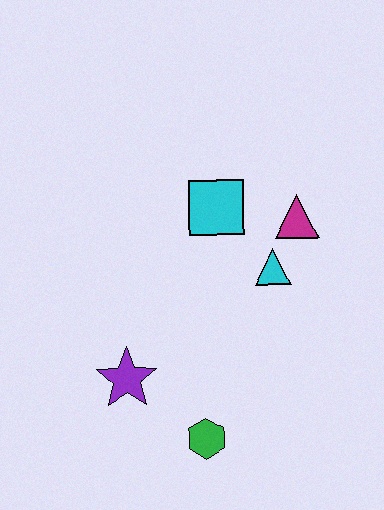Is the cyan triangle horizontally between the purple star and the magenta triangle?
Yes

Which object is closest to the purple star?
The green hexagon is closest to the purple star.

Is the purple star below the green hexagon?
No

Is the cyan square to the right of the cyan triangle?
No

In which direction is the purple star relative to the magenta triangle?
The purple star is to the left of the magenta triangle.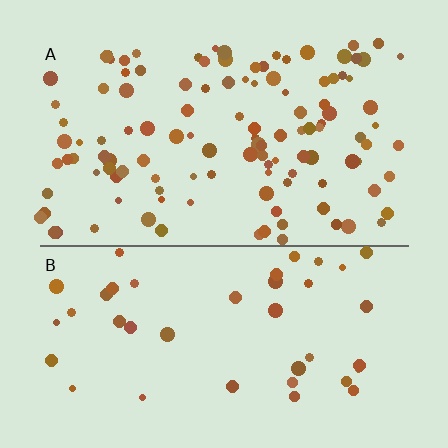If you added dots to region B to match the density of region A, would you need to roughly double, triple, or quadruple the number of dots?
Approximately triple.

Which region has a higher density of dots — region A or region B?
A (the top).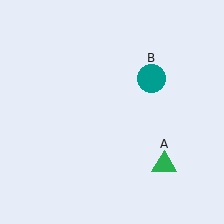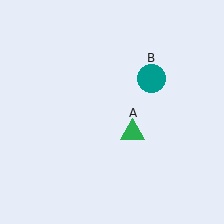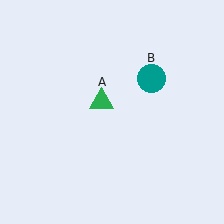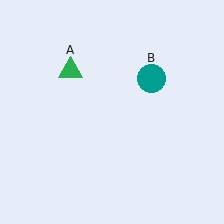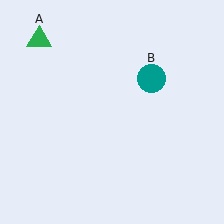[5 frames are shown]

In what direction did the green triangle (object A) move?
The green triangle (object A) moved up and to the left.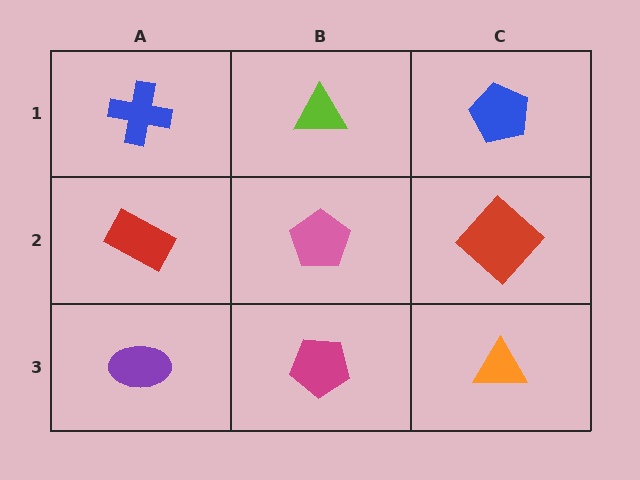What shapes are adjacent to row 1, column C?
A red diamond (row 2, column C), a lime triangle (row 1, column B).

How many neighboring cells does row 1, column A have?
2.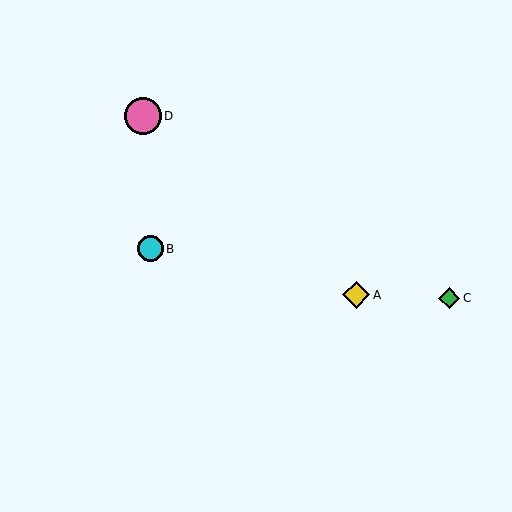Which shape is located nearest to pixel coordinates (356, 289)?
The yellow diamond (labeled A) at (356, 295) is nearest to that location.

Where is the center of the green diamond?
The center of the green diamond is at (449, 298).